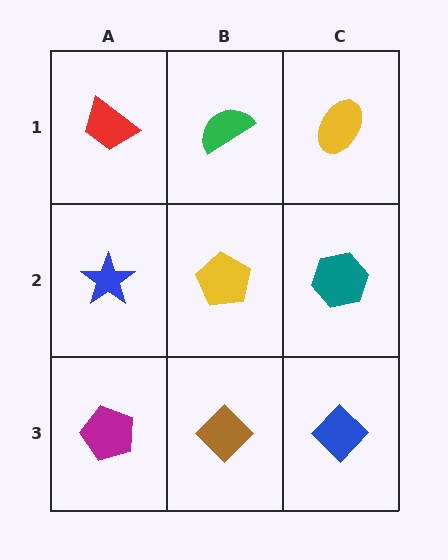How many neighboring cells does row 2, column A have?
3.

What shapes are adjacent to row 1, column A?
A blue star (row 2, column A), a green semicircle (row 1, column B).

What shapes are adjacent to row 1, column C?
A teal hexagon (row 2, column C), a green semicircle (row 1, column B).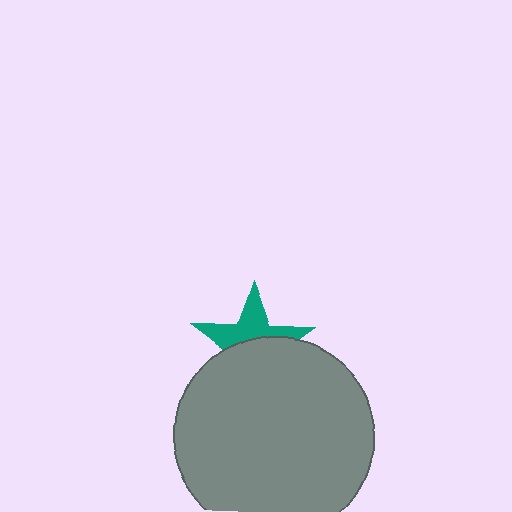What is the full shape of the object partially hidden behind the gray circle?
The partially hidden object is a teal star.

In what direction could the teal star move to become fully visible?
The teal star could move up. That would shift it out from behind the gray circle entirely.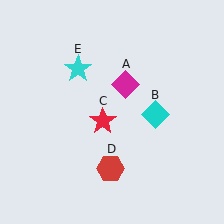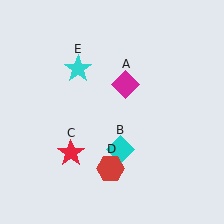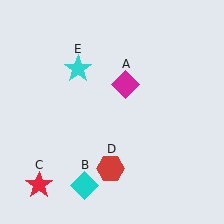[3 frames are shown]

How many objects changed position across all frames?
2 objects changed position: cyan diamond (object B), red star (object C).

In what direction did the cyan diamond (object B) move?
The cyan diamond (object B) moved down and to the left.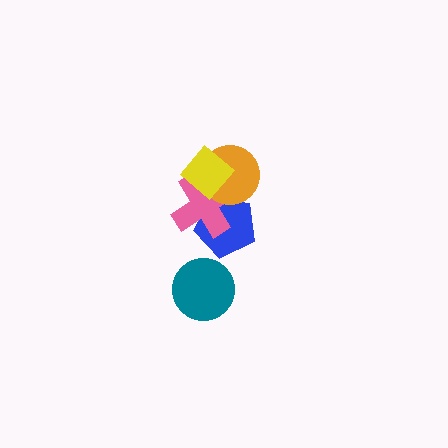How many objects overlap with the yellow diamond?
2 objects overlap with the yellow diamond.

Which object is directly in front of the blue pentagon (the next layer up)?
The pink cross is directly in front of the blue pentagon.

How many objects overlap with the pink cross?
3 objects overlap with the pink cross.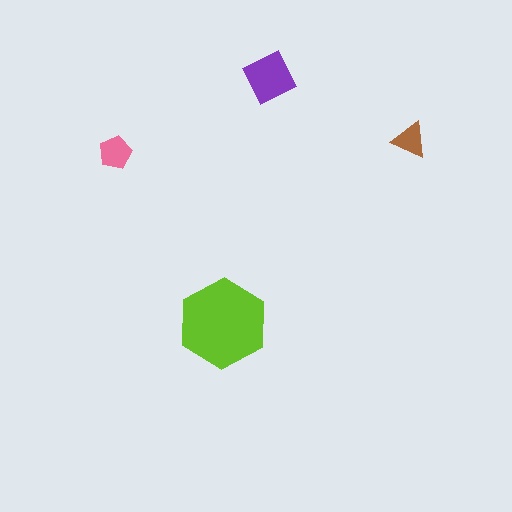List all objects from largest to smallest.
The lime hexagon, the purple diamond, the pink pentagon, the brown triangle.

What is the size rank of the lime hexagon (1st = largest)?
1st.